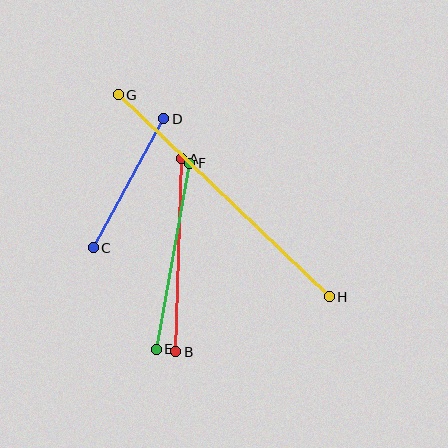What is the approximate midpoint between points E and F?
The midpoint is at approximately (173, 256) pixels.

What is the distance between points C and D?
The distance is approximately 147 pixels.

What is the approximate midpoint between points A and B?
The midpoint is at approximately (179, 255) pixels.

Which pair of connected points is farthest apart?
Points G and H are farthest apart.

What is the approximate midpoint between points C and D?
The midpoint is at approximately (128, 183) pixels.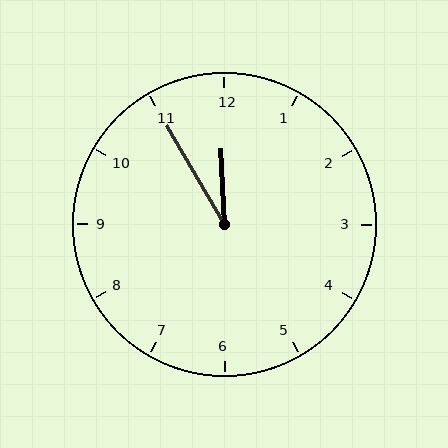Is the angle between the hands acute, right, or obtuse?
It is acute.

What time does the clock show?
11:55.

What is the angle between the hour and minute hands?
Approximately 28 degrees.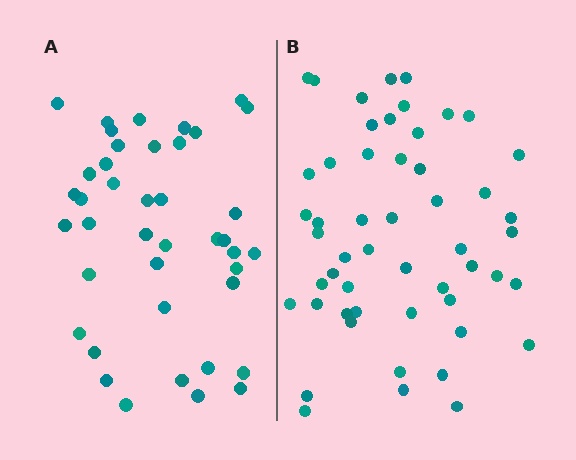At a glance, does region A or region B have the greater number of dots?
Region B (the right region) has more dots.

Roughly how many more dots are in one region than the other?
Region B has roughly 12 or so more dots than region A.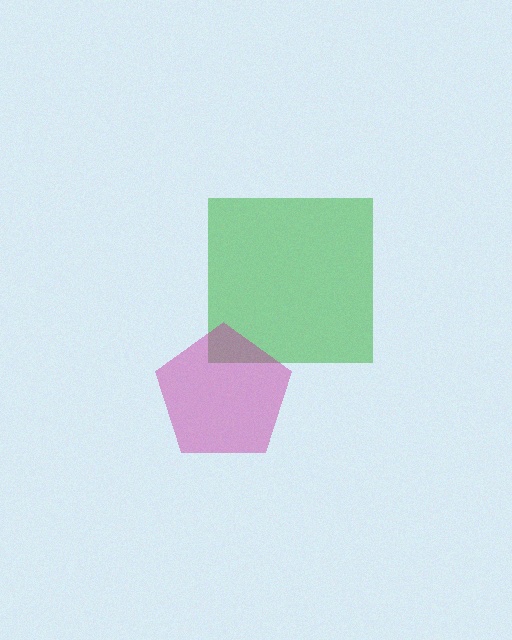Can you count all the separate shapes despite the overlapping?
Yes, there are 2 separate shapes.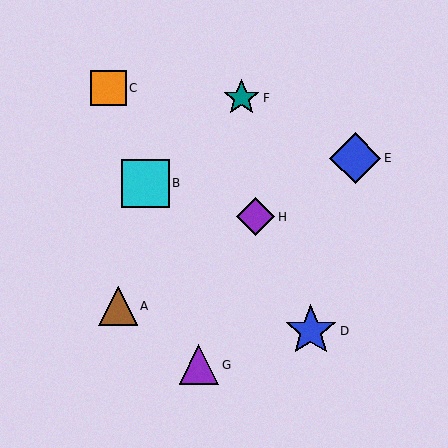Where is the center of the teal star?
The center of the teal star is at (242, 98).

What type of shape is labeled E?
Shape E is a blue diamond.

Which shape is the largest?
The blue star (labeled D) is the largest.